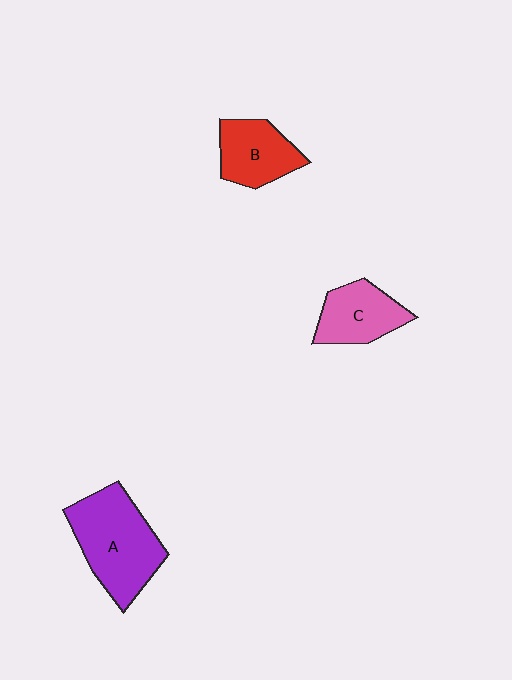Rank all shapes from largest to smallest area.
From largest to smallest: A (purple), B (red), C (pink).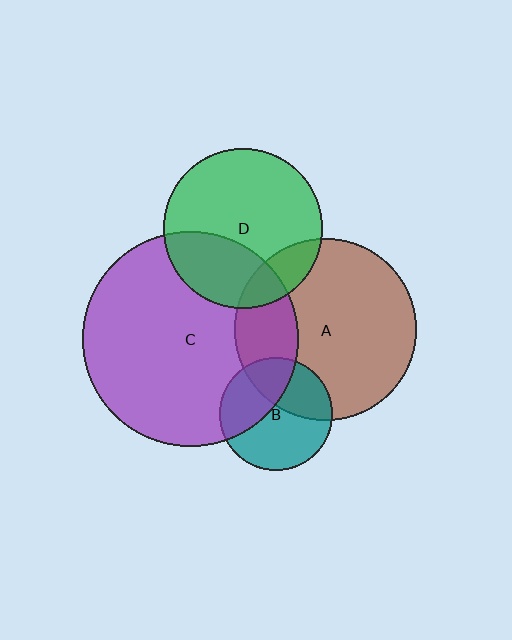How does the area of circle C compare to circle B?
Approximately 3.6 times.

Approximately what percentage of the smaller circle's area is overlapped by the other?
Approximately 25%.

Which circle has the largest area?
Circle C (purple).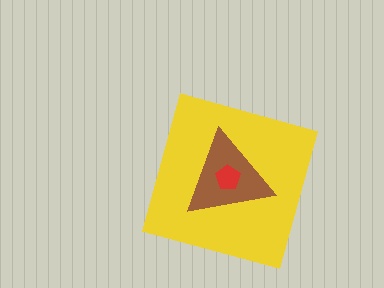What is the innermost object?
The red pentagon.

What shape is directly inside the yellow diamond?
The brown triangle.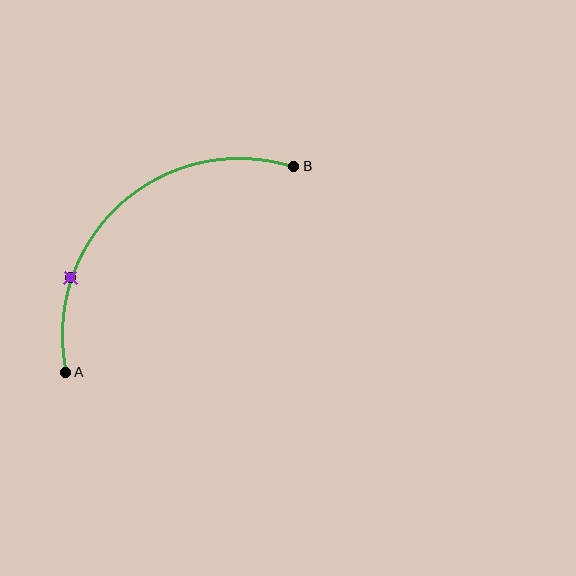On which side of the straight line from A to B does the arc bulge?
The arc bulges above and to the left of the straight line connecting A and B.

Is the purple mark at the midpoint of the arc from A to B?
No. The purple mark lies on the arc but is closer to endpoint A. The arc midpoint would be at the point on the curve equidistant along the arc from both A and B.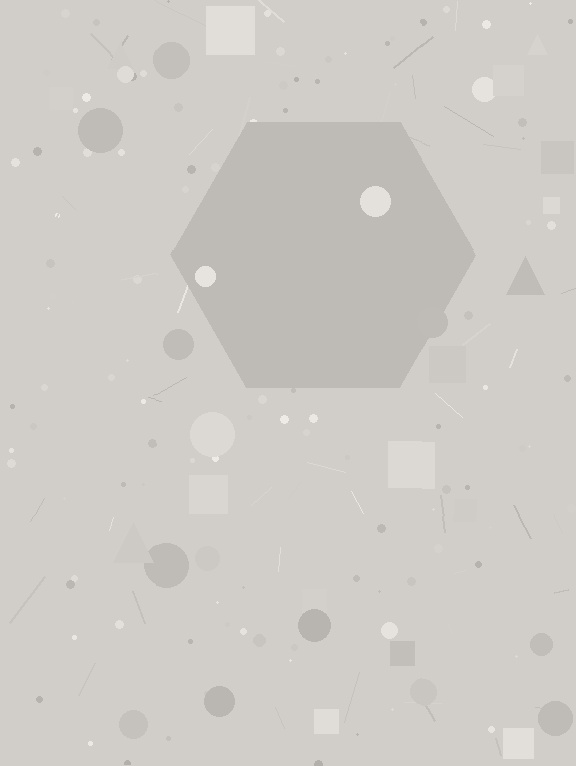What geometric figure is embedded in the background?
A hexagon is embedded in the background.